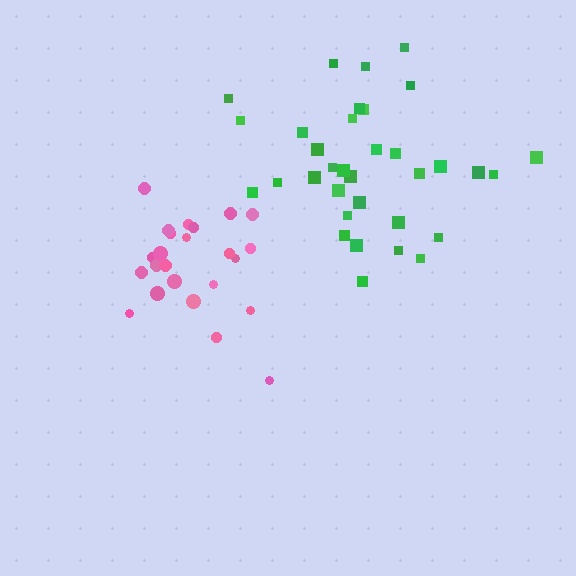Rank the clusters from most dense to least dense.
pink, green.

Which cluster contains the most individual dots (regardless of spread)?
Green (34).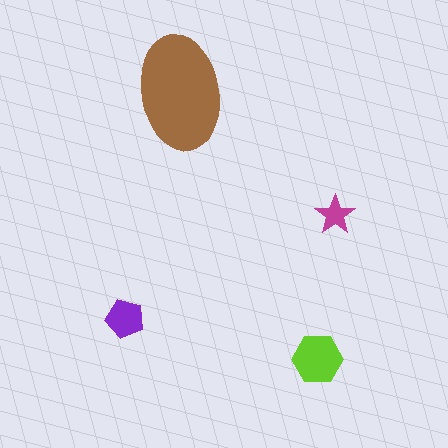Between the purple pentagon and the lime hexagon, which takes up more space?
The lime hexagon.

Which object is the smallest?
The magenta star.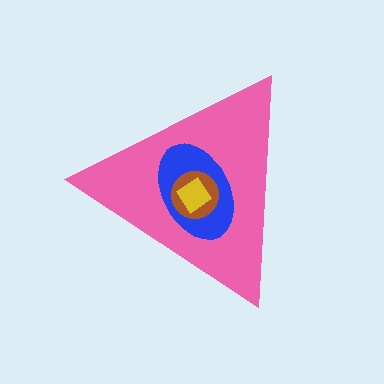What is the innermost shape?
The yellow diamond.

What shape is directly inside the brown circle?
The yellow diamond.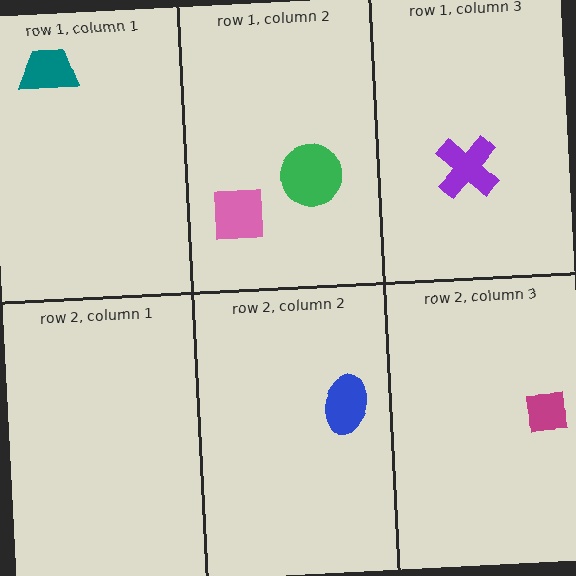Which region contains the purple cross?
The row 1, column 3 region.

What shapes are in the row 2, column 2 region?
The blue ellipse.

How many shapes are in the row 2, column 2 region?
1.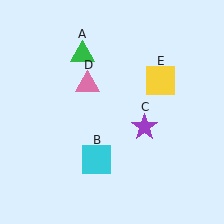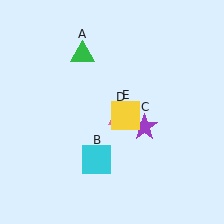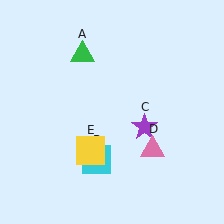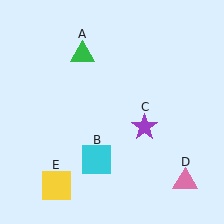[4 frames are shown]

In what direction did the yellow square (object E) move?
The yellow square (object E) moved down and to the left.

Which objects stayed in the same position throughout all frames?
Green triangle (object A) and cyan square (object B) and purple star (object C) remained stationary.